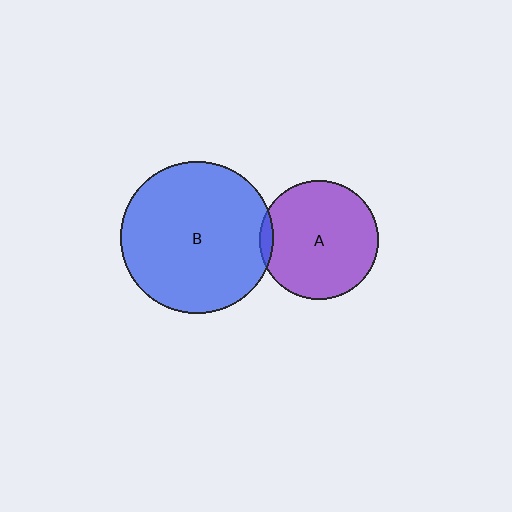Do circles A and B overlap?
Yes.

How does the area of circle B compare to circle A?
Approximately 1.6 times.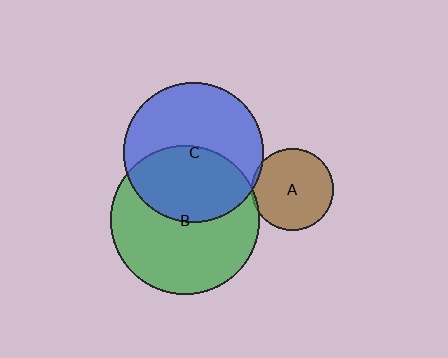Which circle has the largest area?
Circle B (green).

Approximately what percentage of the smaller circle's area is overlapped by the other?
Approximately 45%.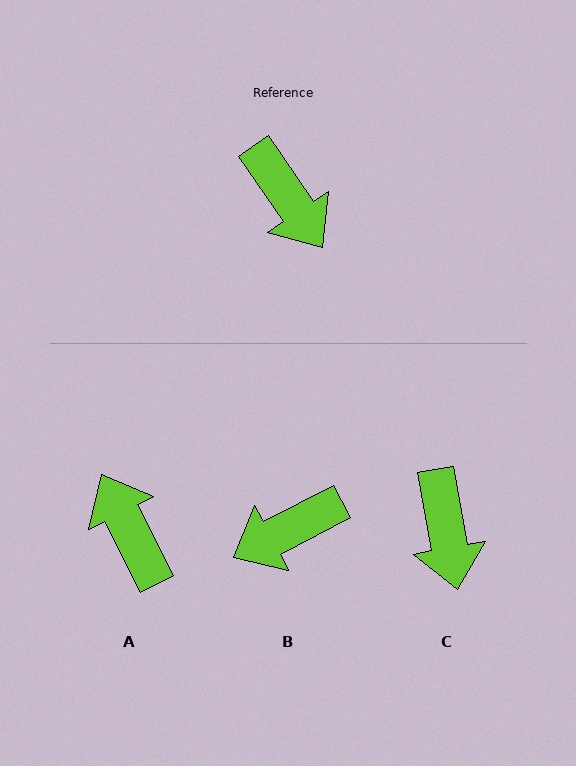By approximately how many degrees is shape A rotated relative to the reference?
Approximately 173 degrees counter-clockwise.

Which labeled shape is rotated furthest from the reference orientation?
A, about 173 degrees away.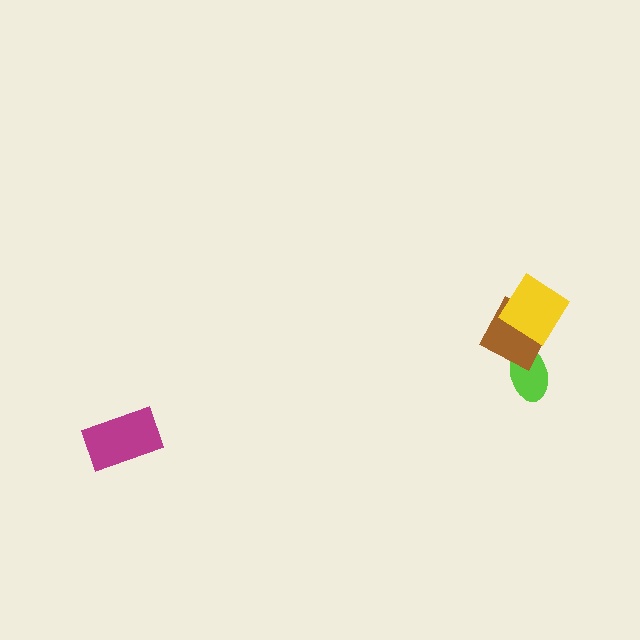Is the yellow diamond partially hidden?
No, no other shape covers it.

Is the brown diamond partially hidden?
Yes, it is partially covered by another shape.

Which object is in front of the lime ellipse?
The brown diamond is in front of the lime ellipse.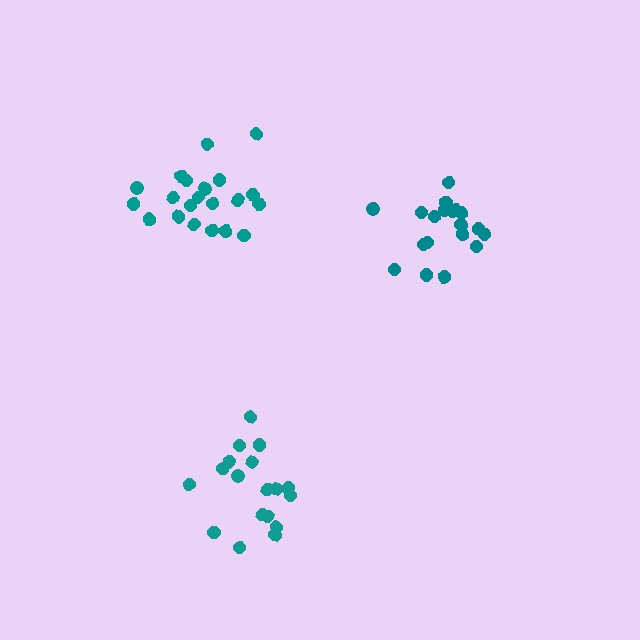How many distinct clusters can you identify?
There are 3 distinct clusters.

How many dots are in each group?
Group 1: 19 dots, Group 2: 18 dots, Group 3: 21 dots (58 total).